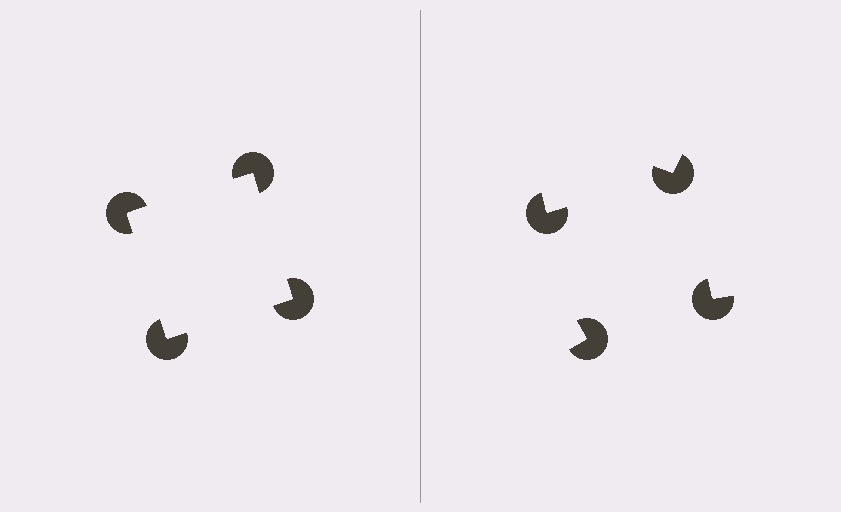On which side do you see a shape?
An illusory square appears on the left side. On the right side the wedge cuts are rotated, so no coherent shape forms.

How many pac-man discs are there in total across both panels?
8 — 4 on each side.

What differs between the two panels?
The pac-man discs are positioned identically on both sides; only the wedge orientations differ. On the left they align to a square; on the right they are misaligned.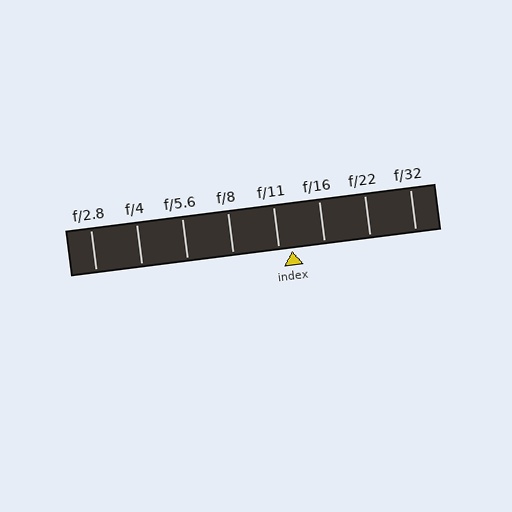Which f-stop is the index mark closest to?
The index mark is closest to f/11.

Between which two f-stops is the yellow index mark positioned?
The index mark is between f/11 and f/16.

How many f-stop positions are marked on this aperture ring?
There are 8 f-stop positions marked.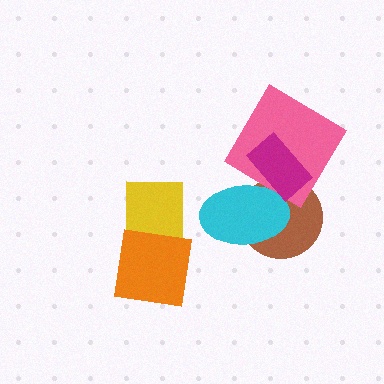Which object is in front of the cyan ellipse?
The magenta rectangle is in front of the cyan ellipse.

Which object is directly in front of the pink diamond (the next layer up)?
The cyan ellipse is directly in front of the pink diamond.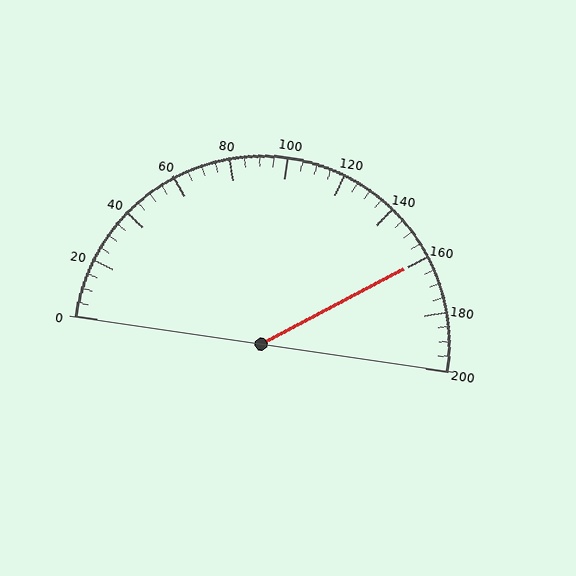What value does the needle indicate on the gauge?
The needle indicates approximately 160.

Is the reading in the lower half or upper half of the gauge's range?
The reading is in the upper half of the range (0 to 200).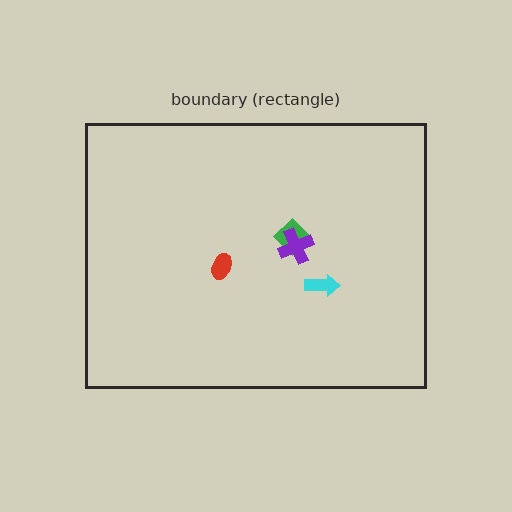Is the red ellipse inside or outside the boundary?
Inside.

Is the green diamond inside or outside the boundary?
Inside.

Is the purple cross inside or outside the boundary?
Inside.